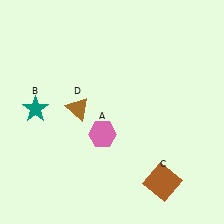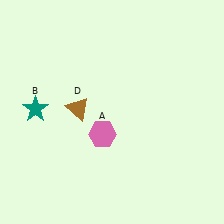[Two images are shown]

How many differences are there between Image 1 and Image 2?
There is 1 difference between the two images.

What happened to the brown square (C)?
The brown square (C) was removed in Image 2. It was in the bottom-right area of Image 1.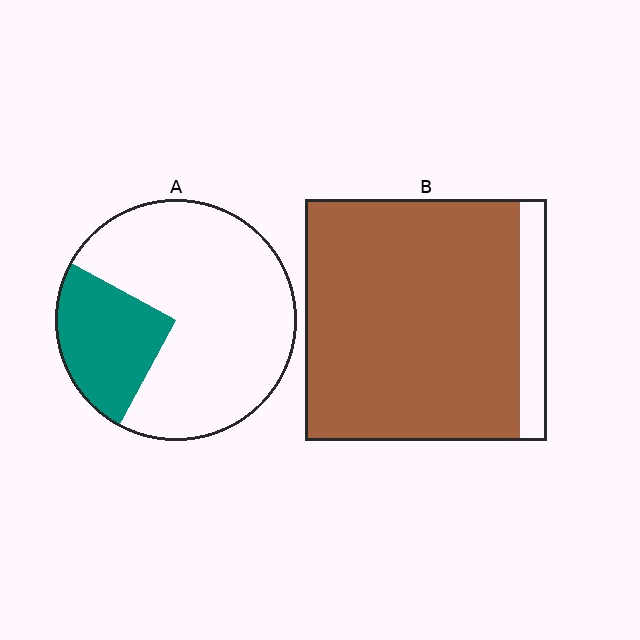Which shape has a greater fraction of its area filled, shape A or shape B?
Shape B.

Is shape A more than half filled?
No.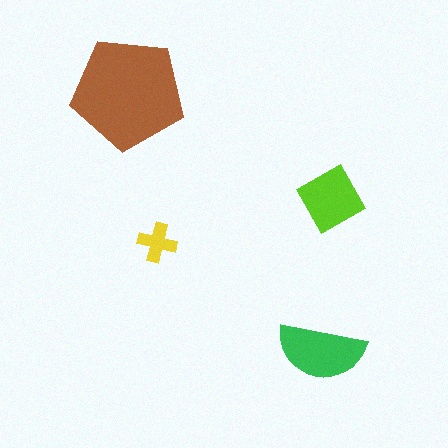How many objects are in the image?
There are 4 objects in the image.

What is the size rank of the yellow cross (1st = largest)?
4th.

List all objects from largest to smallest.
The brown pentagon, the green semicircle, the lime diamond, the yellow cross.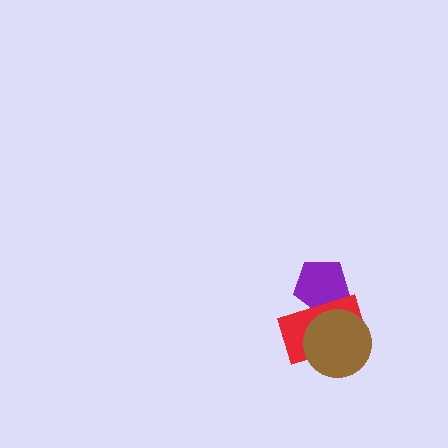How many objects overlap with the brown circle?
1 object overlaps with the brown circle.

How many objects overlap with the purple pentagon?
1 object overlaps with the purple pentagon.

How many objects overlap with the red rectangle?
2 objects overlap with the red rectangle.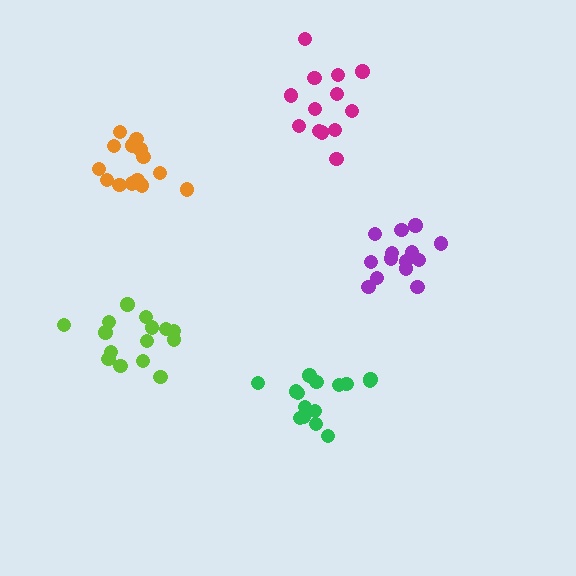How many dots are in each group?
Group 1: 15 dots, Group 2: 13 dots, Group 3: 14 dots, Group 4: 14 dots, Group 5: 15 dots (71 total).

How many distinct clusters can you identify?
There are 5 distinct clusters.